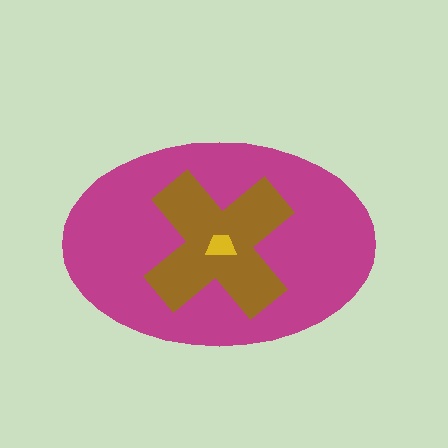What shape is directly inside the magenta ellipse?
The brown cross.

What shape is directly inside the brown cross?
The yellow trapezoid.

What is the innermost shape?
The yellow trapezoid.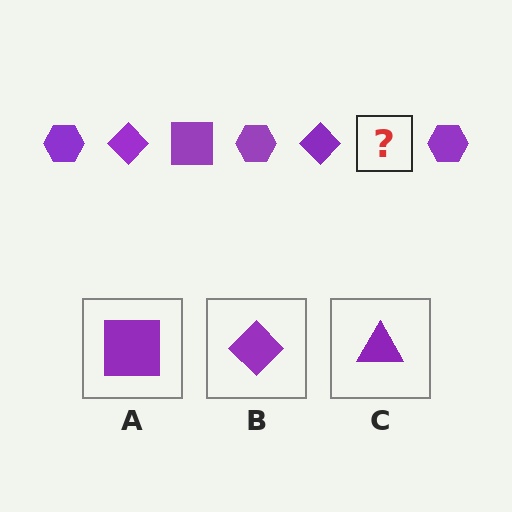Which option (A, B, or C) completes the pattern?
A.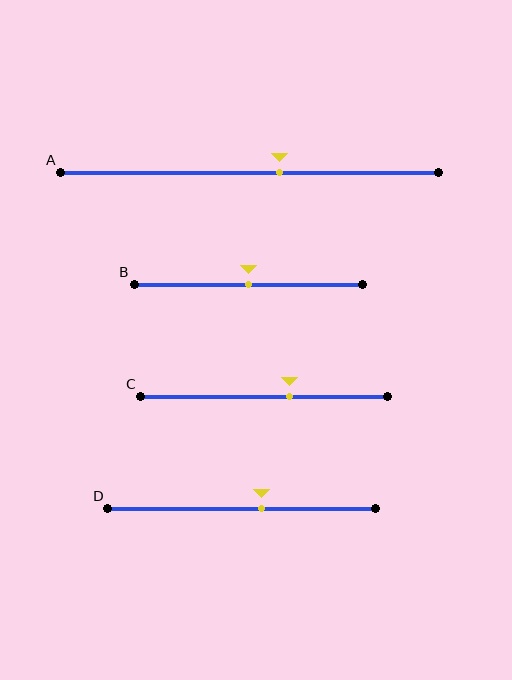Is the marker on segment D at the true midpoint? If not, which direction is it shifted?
No, the marker on segment D is shifted to the right by about 8% of the segment length.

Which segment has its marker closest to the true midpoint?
Segment B has its marker closest to the true midpoint.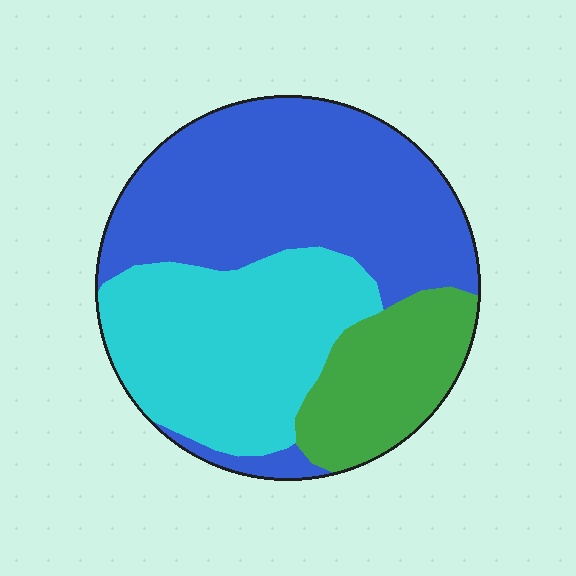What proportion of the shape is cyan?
Cyan covers around 35% of the shape.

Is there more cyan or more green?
Cyan.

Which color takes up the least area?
Green, at roughly 20%.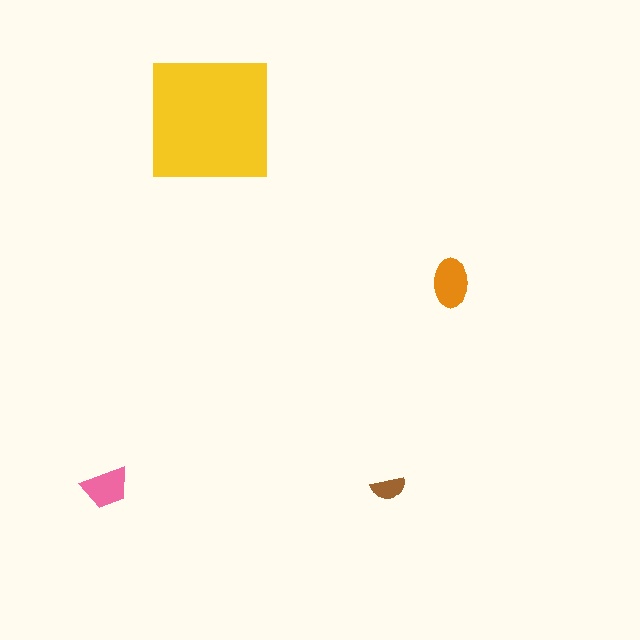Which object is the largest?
The yellow square.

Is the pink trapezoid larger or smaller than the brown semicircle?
Larger.